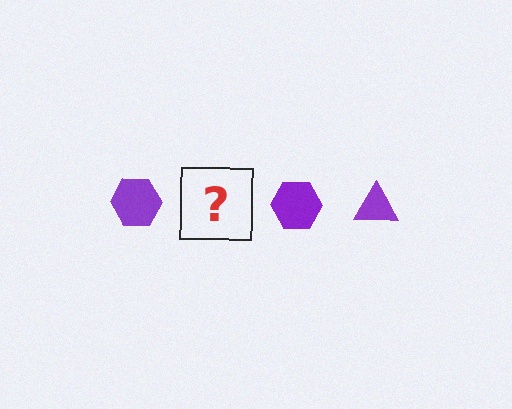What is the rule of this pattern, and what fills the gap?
The rule is that the pattern cycles through hexagon, triangle shapes in purple. The gap should be filled with a purple triangle.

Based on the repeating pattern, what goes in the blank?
The blank should be a purple triangle.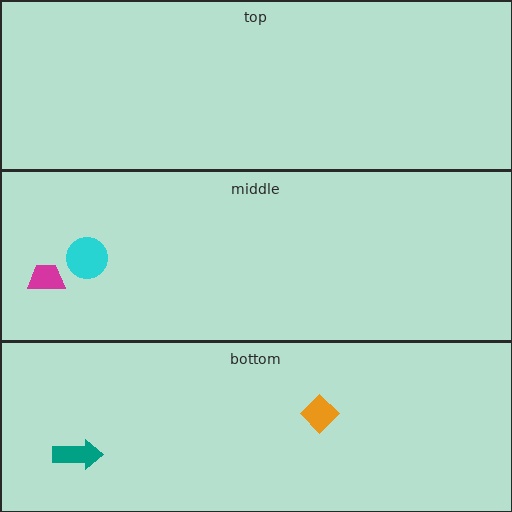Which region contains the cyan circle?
The middle region.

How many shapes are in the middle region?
2.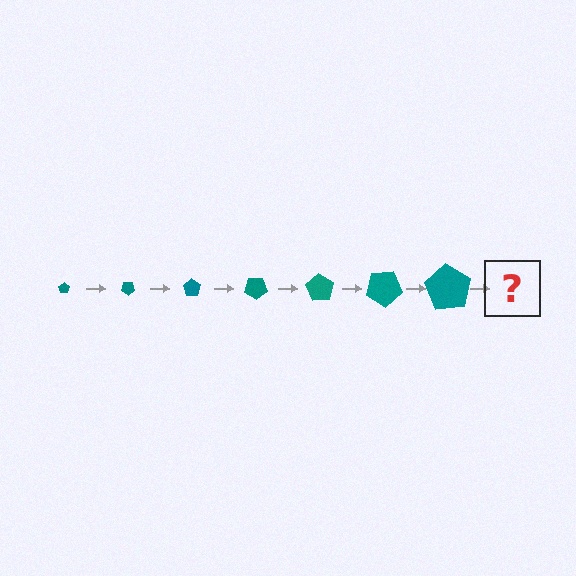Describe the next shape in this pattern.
It should be a pentagon, larger than the previous one and rotated 245 degrees from the start.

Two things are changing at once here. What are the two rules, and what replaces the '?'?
The two rules are that the pentagon grows larger each step and it rotates 35 degrees each step. The '?' should be a pentagon, larger than the previous one and rotated 245 degrees from the start.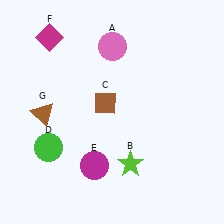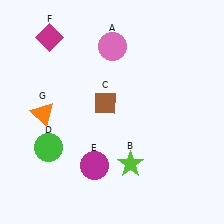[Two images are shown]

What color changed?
The triangle (G) changed from brown in Image 1 to orange in Image 2.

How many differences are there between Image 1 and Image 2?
There is 1 difference between the two images.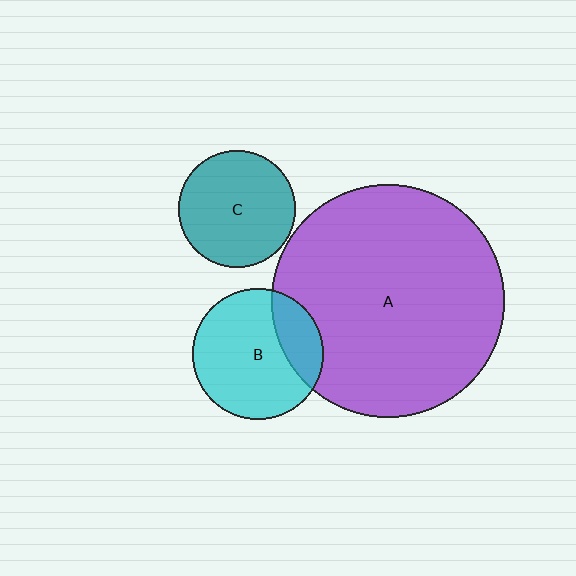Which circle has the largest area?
Circle A (purple).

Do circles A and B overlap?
Yes.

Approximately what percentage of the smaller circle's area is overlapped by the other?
Approximately 25%.